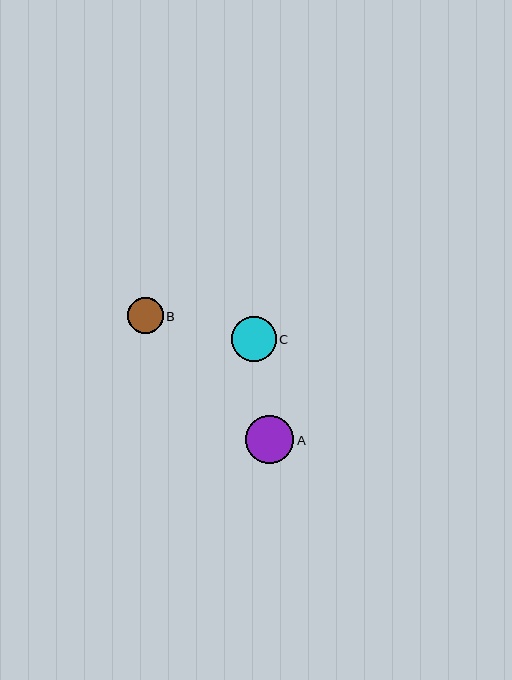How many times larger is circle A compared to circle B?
Circle A is approximately 1.3 times the size of circle B.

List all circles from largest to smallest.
From largest to smallest: A, C, B.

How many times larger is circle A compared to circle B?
Circle A is approximately 1.3 times the size of circle B.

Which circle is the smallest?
Circle B is the smallest with a size of approximately 36 pixels.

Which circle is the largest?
Circle A is the largest with a size of approximately 48 pixels.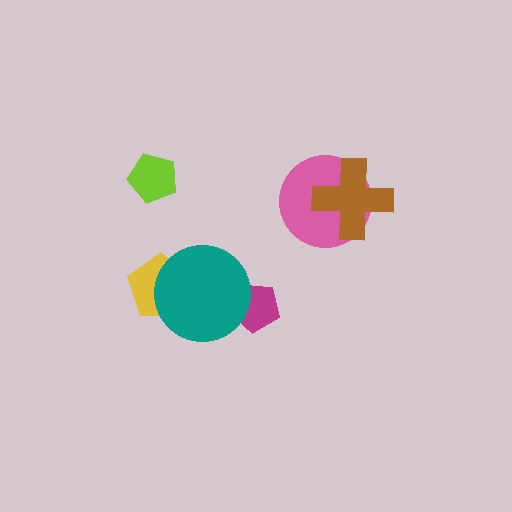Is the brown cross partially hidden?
No, no other shape covers it.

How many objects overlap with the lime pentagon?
0 objects overlap with the lime pentagon.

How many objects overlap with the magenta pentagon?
1 object overlaps with the magenta pentagon.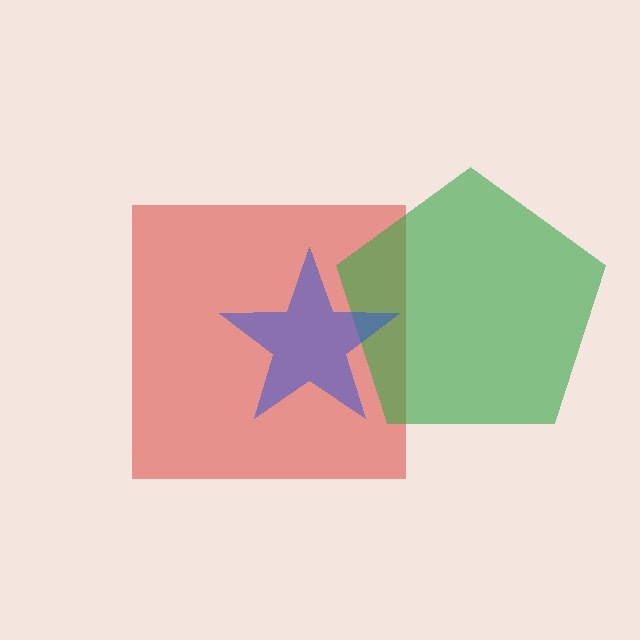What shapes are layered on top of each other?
The layered shapes are: a red square, a green pentagon, a blue star.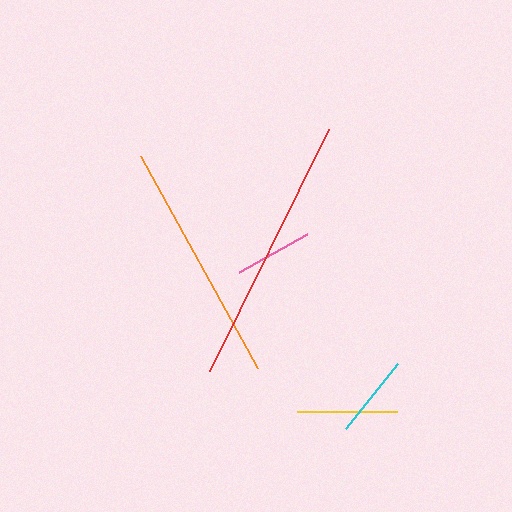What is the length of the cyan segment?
The cyan segment is approximately 83 pixels long.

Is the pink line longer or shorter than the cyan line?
The cyan line is longer than the pink line.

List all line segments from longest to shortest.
From longest to shortest: red, orange, yellow, cyan, pink.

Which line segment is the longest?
The red line is the longest at approximately 269 pixels.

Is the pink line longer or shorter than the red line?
The red line is longer than the pink line.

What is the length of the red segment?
The red segment is approximately 269 pixels long.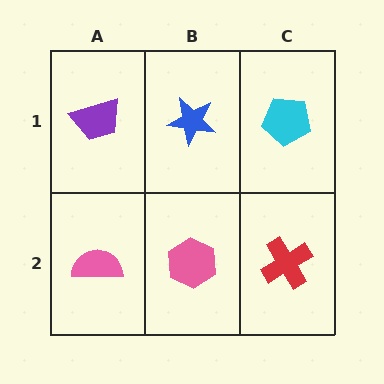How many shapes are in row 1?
3 shapes.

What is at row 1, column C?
A cyan pentagon.